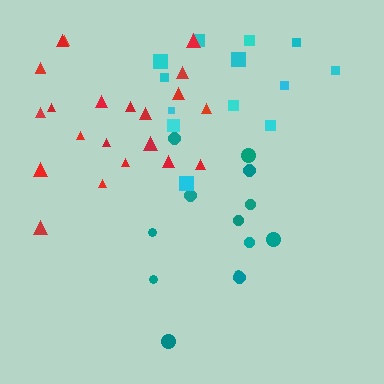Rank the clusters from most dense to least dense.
red, cyan, teal.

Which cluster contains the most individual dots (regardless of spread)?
Red (22).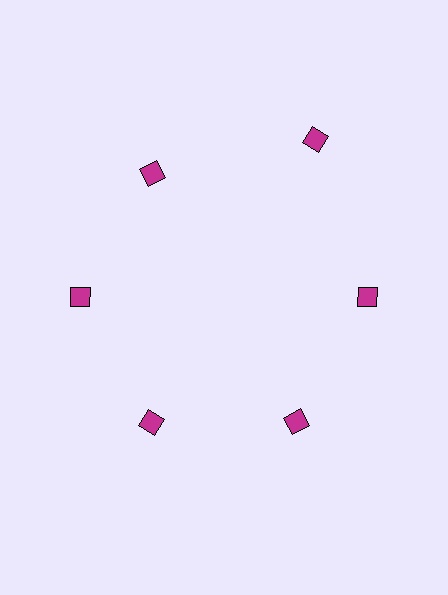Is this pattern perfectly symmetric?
No. The 6 magenta squares are arranged in a ring, but one element near the 1 o'clock position is pushed outward from the center, breaking the 6-fold rotational symmetry.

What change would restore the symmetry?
The symmetry would be restored by moving it inward, back onto the ring so that all 6 squares sit at equal angles and equal distance from the center.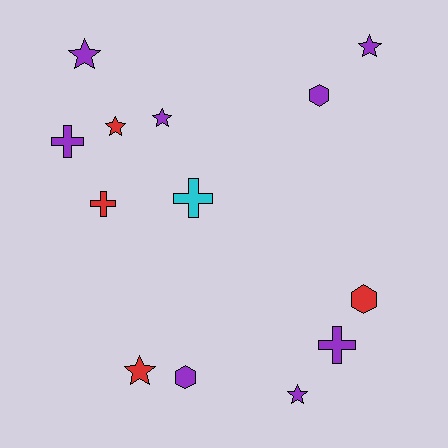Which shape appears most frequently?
Star, with 6 objects.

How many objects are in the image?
There are 13 objects.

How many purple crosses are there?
There are 2 purple crosses.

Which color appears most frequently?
Purple, with 8 objects.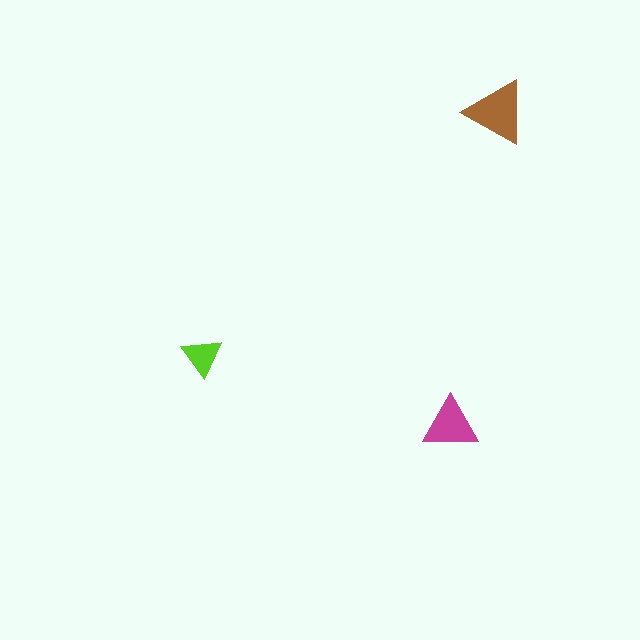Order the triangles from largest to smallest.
the brown one, the magenta one, the lime one.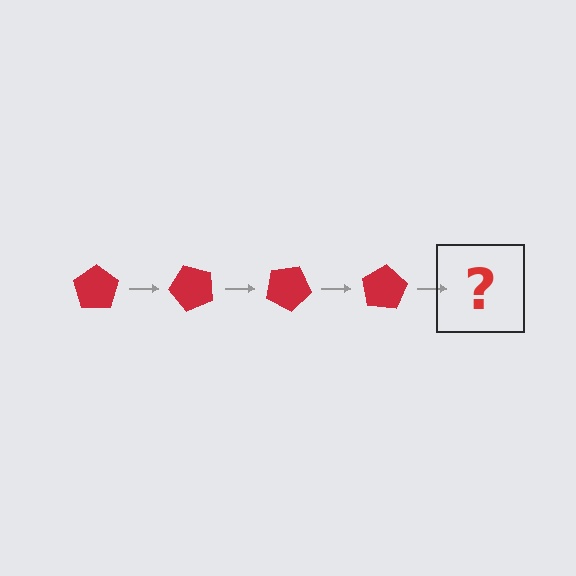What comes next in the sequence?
The next element should be a red pentagon rotated 200 degrees.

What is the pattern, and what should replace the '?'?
The pattern is that the pentagon rotates 50 degrees each step. The '?' should be a red pentagon rotated 200 degrees.